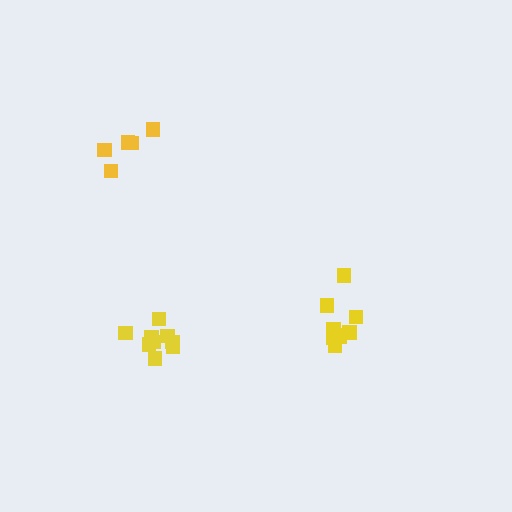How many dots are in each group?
Group 1: 9 dots, Group 2: 9 dots, Group 3: 5 dots (23 total).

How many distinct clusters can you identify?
There are 3 distinct clusters.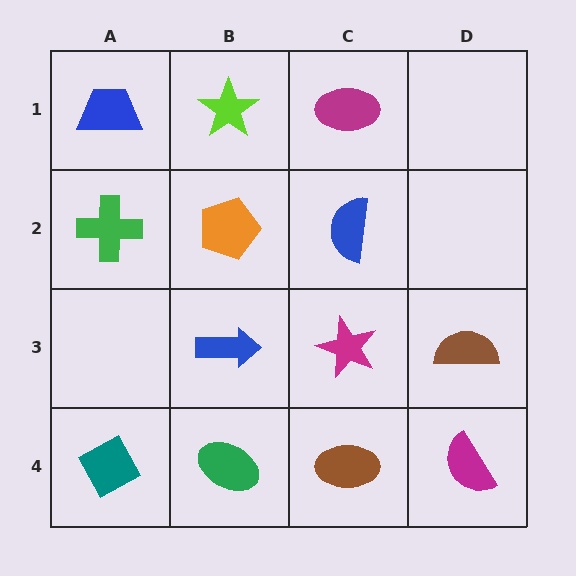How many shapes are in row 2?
3 shapes.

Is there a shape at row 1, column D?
No, that cell is empty.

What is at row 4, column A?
A teal diamond.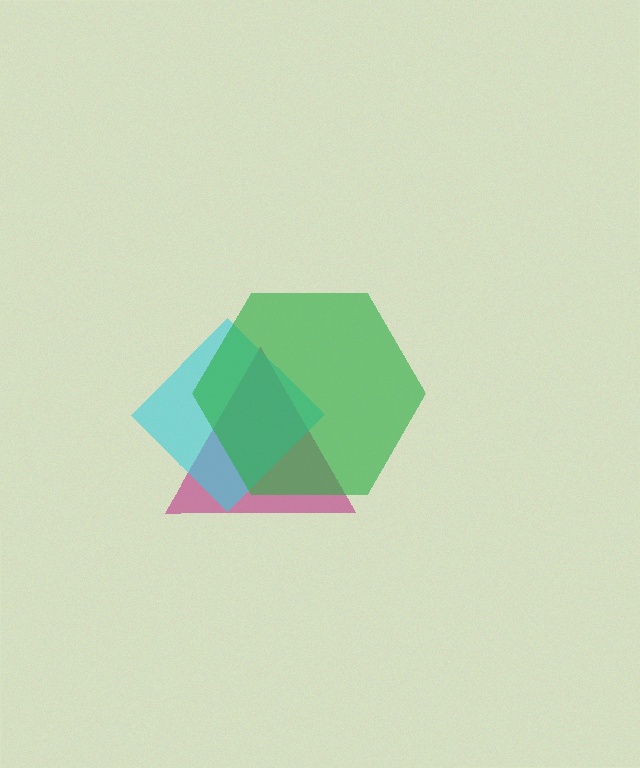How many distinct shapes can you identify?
There are 3 distinct shapes: a magenta triangle, a cyan diamond, a green hexagon.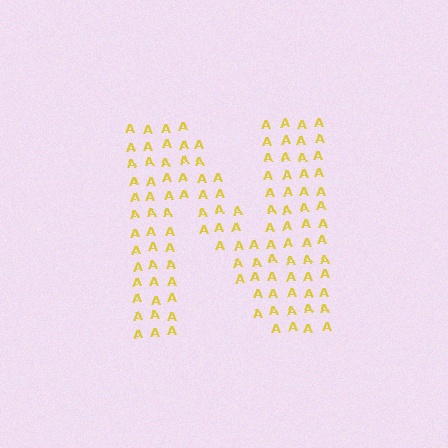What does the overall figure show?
The overall figure shows the letter N.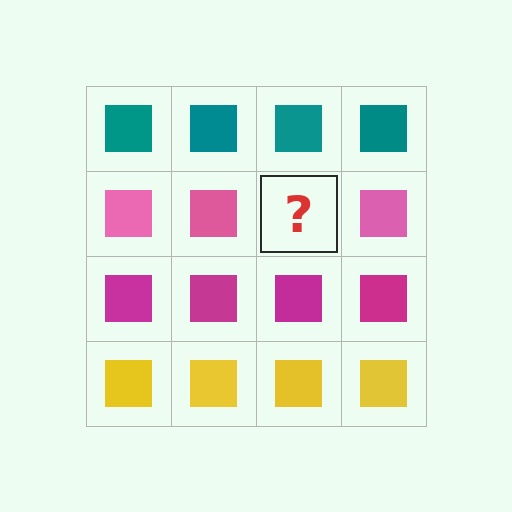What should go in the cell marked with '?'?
The missing cell should contain a pink square.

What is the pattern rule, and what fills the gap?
The rule is that each row has a consistent color. The gap should be filled with a pink square.